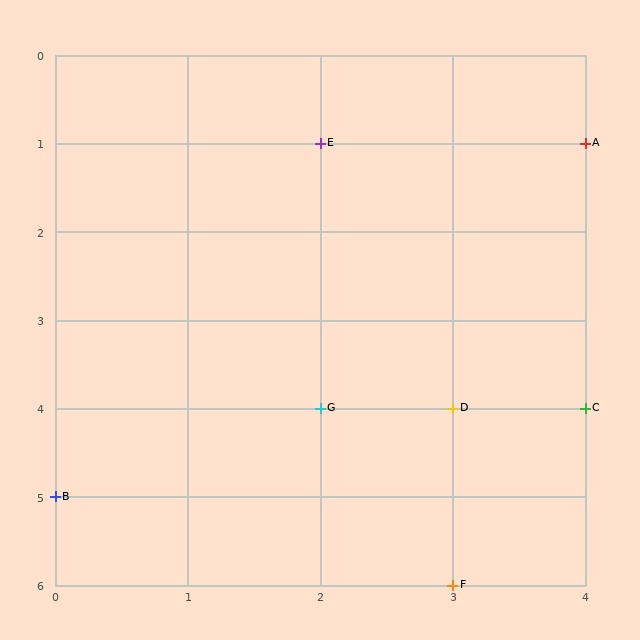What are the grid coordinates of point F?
Point F is at grid coordinates (3, 6).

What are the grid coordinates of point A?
Point A is at grid coordinates (4, 1).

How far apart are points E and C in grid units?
Points E and C are 2 columns and 3 rows apart (about 3.6 grid units diagonally).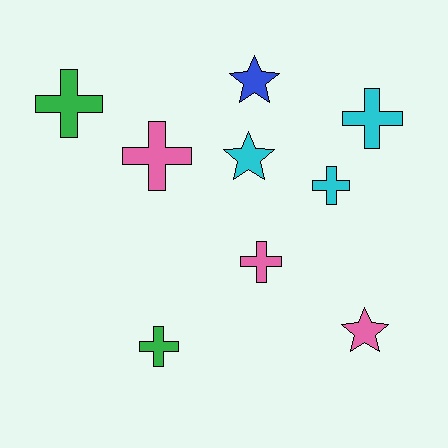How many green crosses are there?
There are 2 green crosses.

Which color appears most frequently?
Pink, with 3 objects.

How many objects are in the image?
There are 9 objects.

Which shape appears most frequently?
Cross, with 6 objects.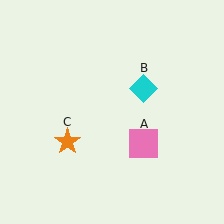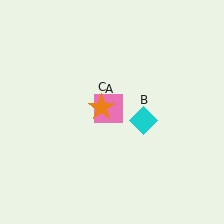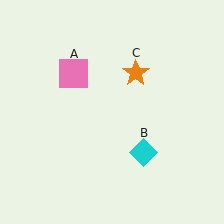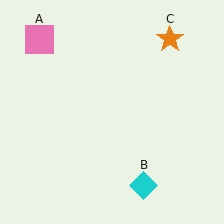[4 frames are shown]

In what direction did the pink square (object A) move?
The pink square (object A) moved up and to the left.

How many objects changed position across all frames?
3 objects changed position: pink square (object A), cyan diamond (object B), orange star (object C).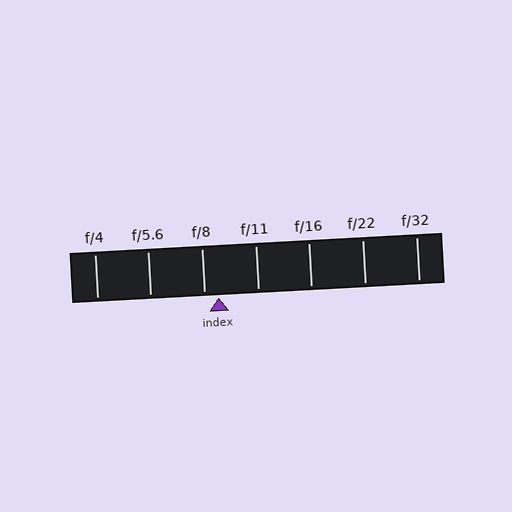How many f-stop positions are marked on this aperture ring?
There are 7 f-stop positions marked.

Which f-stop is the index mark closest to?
The index mark is closest to f/8.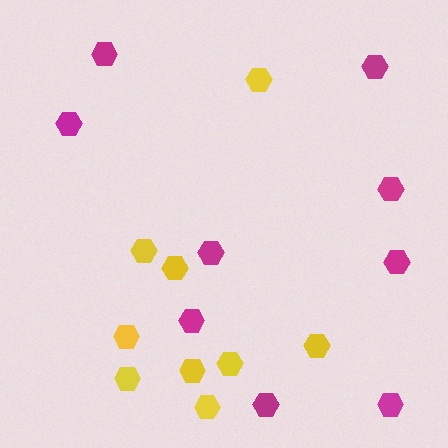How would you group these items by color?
There are 2 groups: one group of yellow hexagons (9) and one group of magenta hexagons (9).